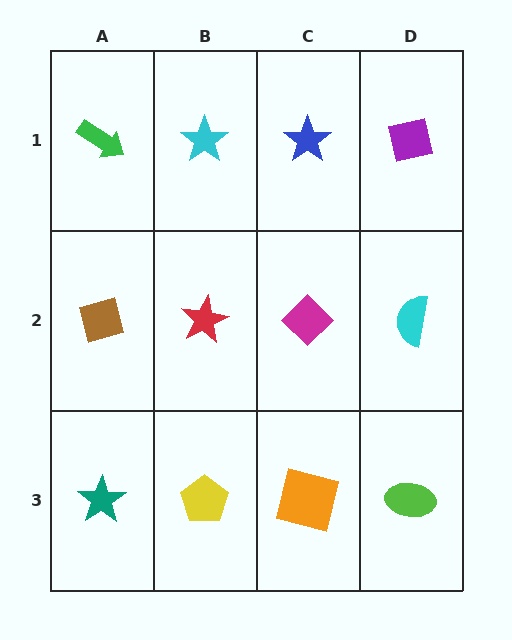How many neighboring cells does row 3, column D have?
2.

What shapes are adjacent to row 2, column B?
A cyan star (row 1, column B), a yellow pentagon (row 3, column B), a brown diamond (row 2, column A), a magenta diamond (row 2, column C).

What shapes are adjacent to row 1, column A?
A brown diamond (row 2, column A), a cyan star (row 1, column B).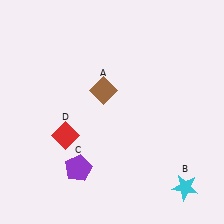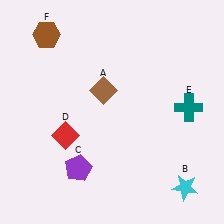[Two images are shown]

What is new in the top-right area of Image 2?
A teal cross (E) was added in the top-right area of Image 2.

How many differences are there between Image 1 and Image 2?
There are 2 differences between the two images.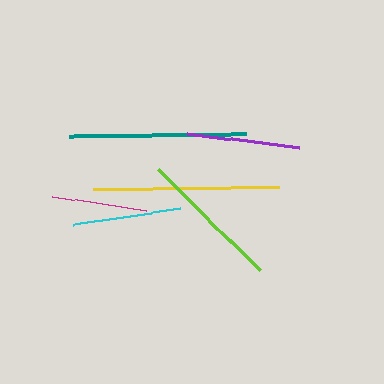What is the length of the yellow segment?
The yellow segment is approximately 187 pixels long.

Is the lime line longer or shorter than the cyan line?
The lime line is longer than the cyan line.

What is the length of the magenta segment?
The magenta segment is approximately 95 pixels long.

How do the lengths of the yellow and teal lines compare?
The yellow and teal lines are approximately the same length.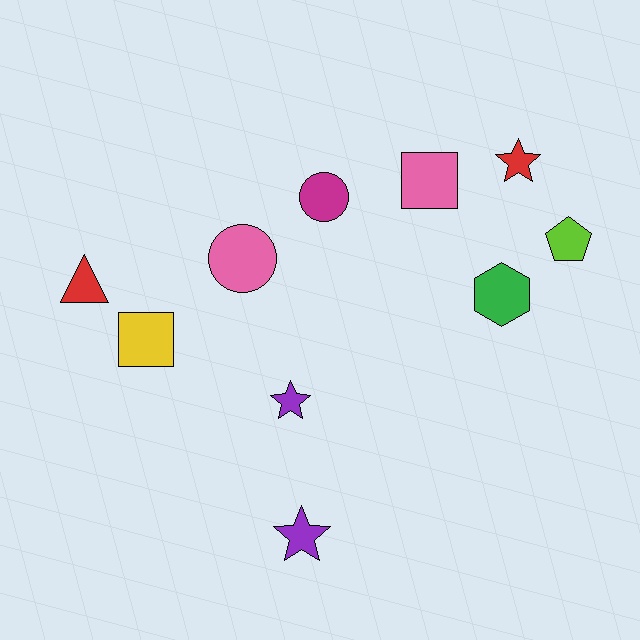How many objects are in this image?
There are 10 objects.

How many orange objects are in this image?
There are no orange objects.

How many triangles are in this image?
There is 1 triangle.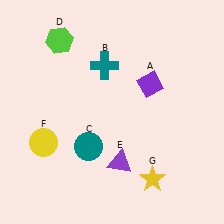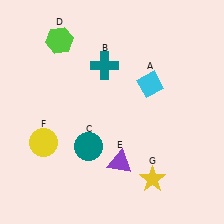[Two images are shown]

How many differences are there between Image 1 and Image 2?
There is 1 difference between the two images.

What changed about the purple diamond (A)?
In Image 1, A is purple. In Image 2, it changed to cyan.